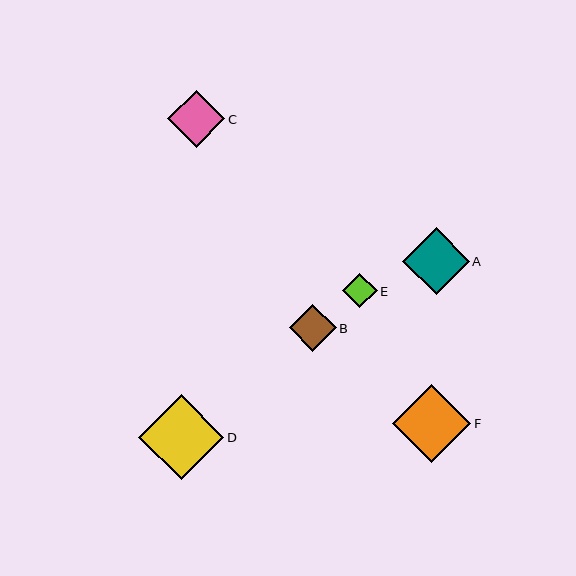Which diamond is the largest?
Diamond D is the largest with a size of approximately 85 pixels.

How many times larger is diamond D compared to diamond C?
Diamond D is approximately 1.5 times the size of diamond C.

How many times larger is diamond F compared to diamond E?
Diamond F is approximately 2.3 times the size of diamond E.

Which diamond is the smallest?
Diamond E is the smallest with a size of approximately 35 pixels.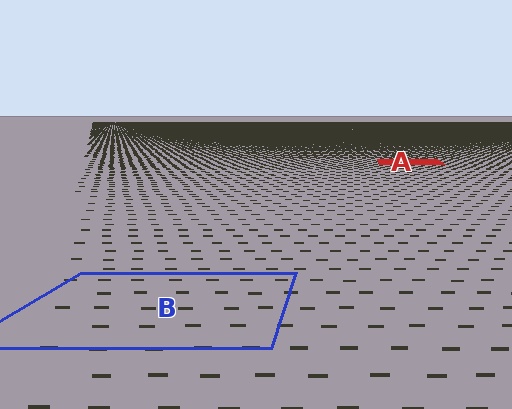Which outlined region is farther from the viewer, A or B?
Region A is farther from the viewer — the texture elements inside it appear smaller and more densely packed.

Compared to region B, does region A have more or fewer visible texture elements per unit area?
Region A has more texture elements per unit area — they are packed more densely because it is farther away.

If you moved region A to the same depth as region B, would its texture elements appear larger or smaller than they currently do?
They would appear larger. At a closer depth, the same texture elements are projected at a bigger on-screen size.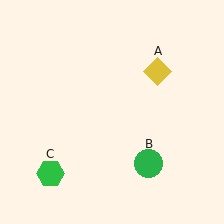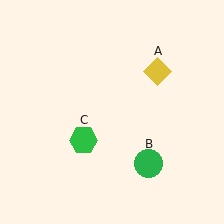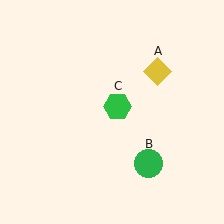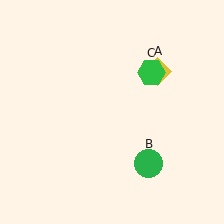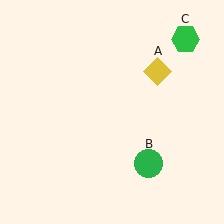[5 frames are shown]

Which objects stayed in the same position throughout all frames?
Yellow diamond (object A) and green circle (object B) remained stationary.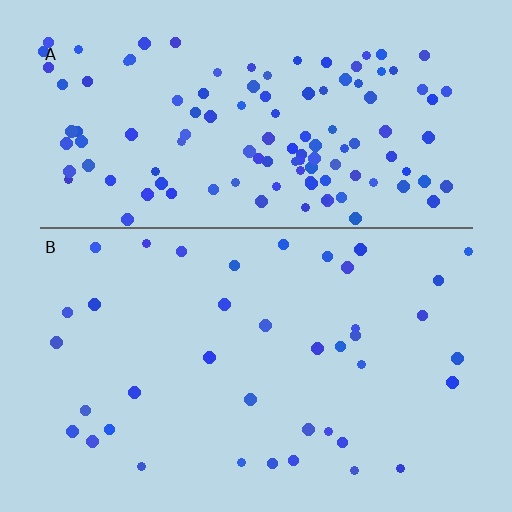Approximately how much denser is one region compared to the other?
Approximately 3.1× — region A over region B.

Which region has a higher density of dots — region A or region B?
A (the top).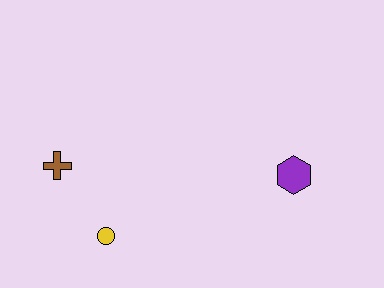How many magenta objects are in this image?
There are no magenta objects.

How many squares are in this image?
There are no squares.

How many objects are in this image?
There are 3 objects.